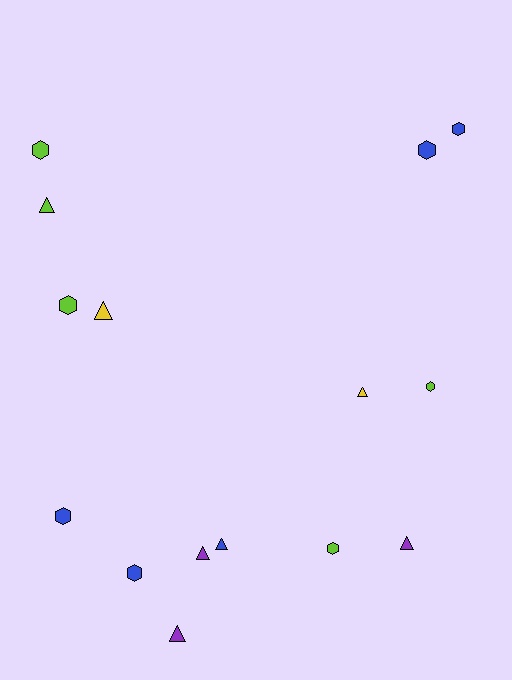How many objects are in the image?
There are 15 objects.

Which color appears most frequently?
Blue, with 5 objects.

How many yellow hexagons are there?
There are no yellow hexagons.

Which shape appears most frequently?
Hexagon, with 8 objects.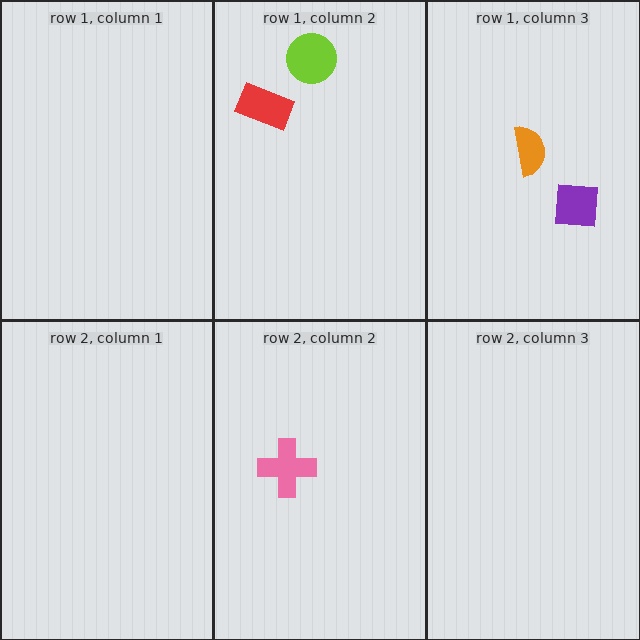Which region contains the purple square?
The row 1, column 3 region.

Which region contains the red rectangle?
The row 1, column 2 region.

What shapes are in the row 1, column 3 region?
The purple square, the orange semicircle.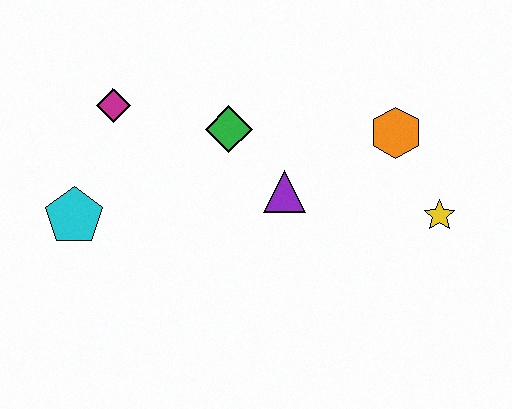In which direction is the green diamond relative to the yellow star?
The green diamond is to the left of the yellow star.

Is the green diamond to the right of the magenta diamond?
Yes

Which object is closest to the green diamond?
The purple triangle is closest to the green diamond.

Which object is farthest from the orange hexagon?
The cyan pentagon is farthest from the orange hexagon.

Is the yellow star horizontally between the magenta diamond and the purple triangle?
No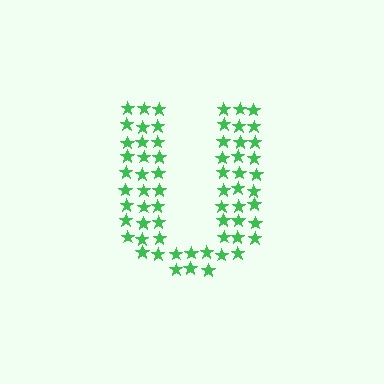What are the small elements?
The small elements are stars.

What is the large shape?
The large shape is the letter U.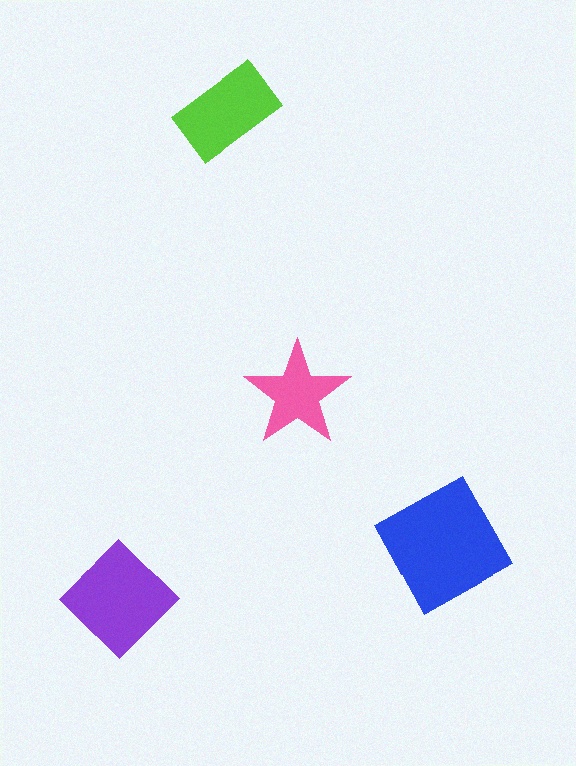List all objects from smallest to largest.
The pink star, the lime rectangle, the purple diamond, the blue square.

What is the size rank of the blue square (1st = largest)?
1st.